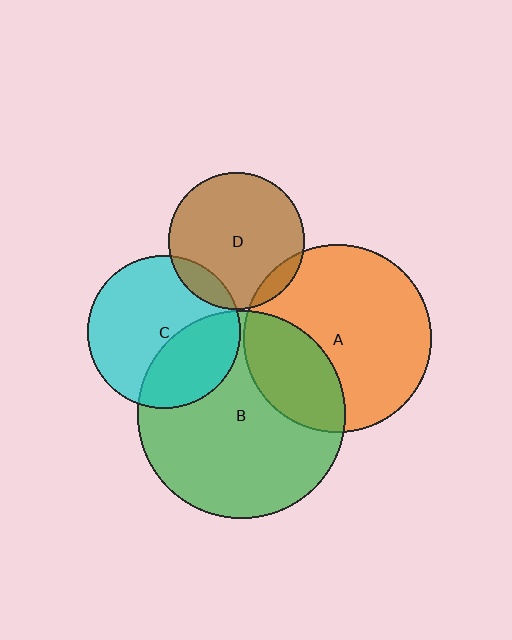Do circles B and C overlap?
Yes.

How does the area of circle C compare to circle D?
Approximately 1.2 times.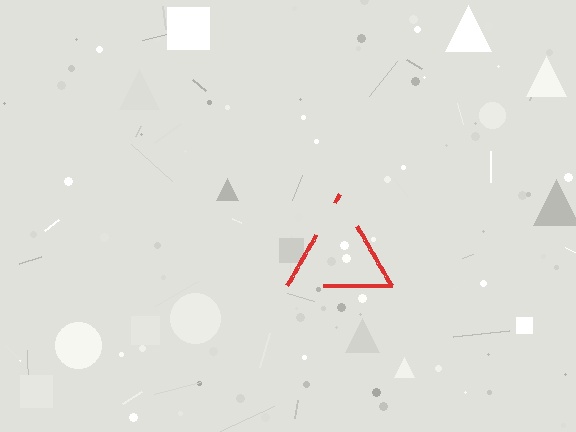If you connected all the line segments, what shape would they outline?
They would outline a triangle.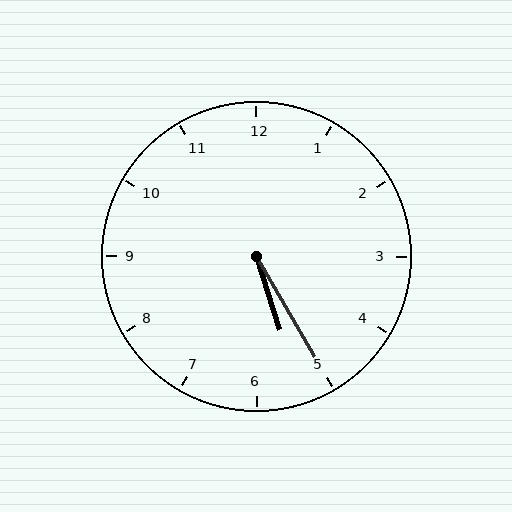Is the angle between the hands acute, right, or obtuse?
It is acute.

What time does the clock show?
5:25.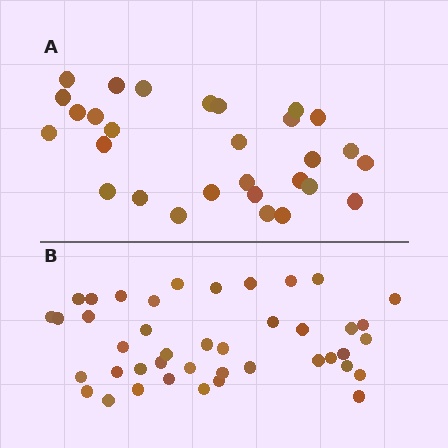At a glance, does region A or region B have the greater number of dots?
Region B (the bottom region) has more dots.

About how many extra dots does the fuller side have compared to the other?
Region B has approximately 15 more dots than region A.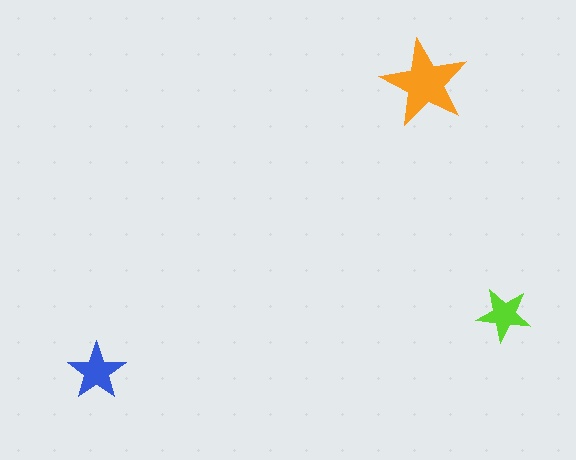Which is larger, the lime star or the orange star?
The orange one.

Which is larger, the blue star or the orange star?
The orange one.